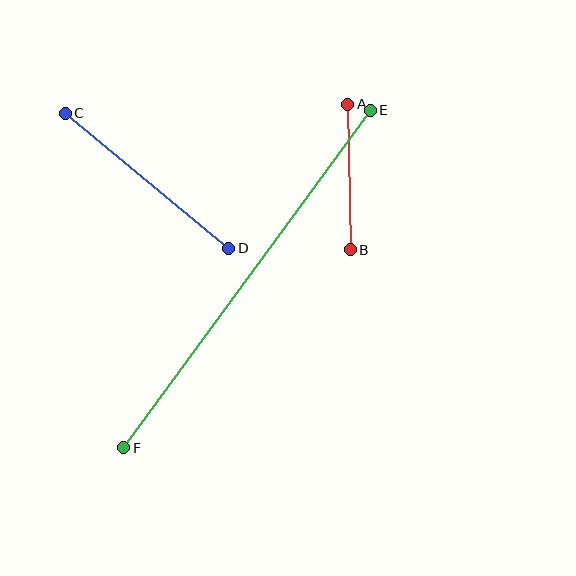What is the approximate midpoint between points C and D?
The midpoint is at approximately (147, 181) pixels.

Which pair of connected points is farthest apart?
Points E and F are farthest apart.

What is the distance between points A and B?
The distance is approximately 146 pixels.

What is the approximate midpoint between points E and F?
The midpoint is at approximately (247, 279) pixels.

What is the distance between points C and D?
The distance is approximately 212 pixels.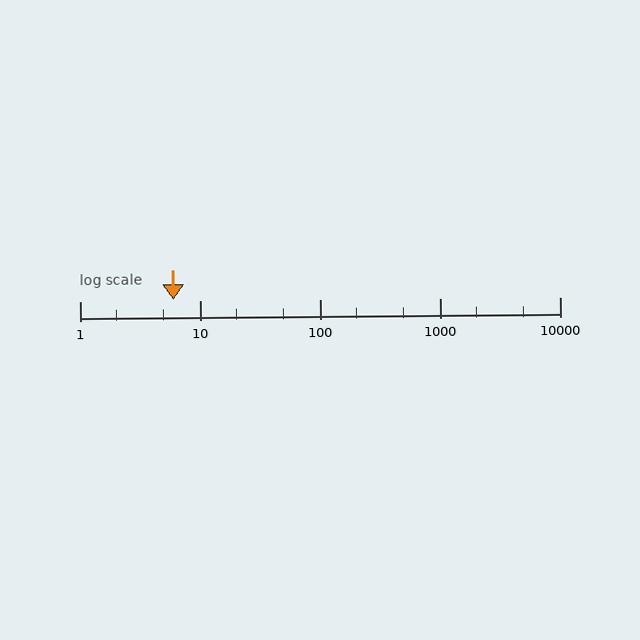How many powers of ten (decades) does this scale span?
The scale spans 4 decades, from 1 to 10000.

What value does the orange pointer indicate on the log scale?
The pointer indicates approximately 6.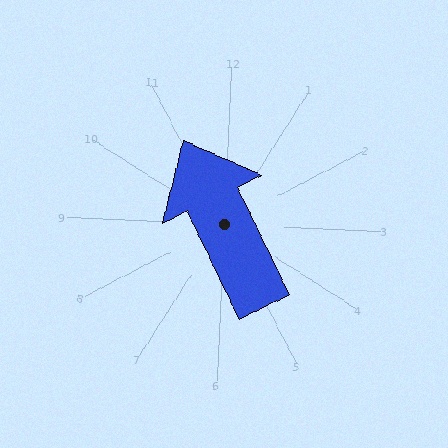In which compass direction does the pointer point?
Northwest.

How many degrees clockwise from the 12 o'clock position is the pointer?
Approximately 331 degrees.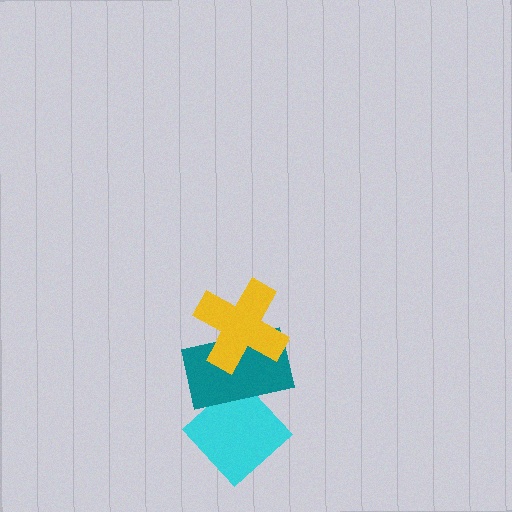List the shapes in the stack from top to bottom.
From top to bottom: the yellow cross, the teal rectangle, the cyan diamond.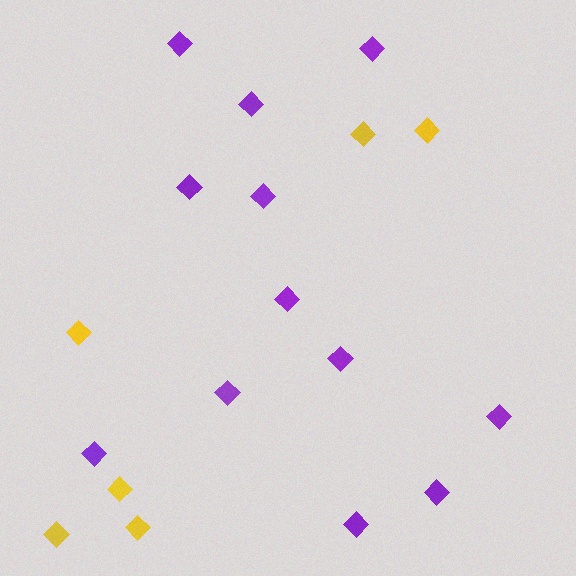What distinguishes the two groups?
There are 2 groups: one group of yellow diamonds (6) and one group of purple diamonds (12).